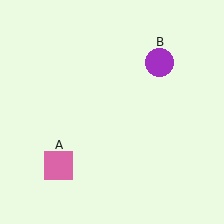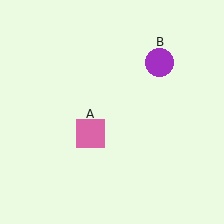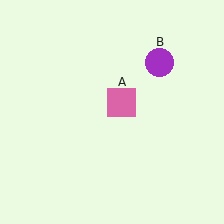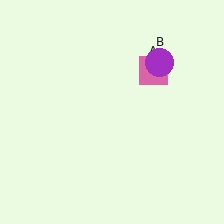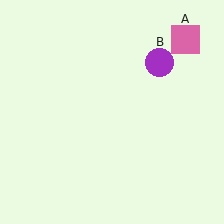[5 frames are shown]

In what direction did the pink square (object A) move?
The pink square (object A) moved up and to the right.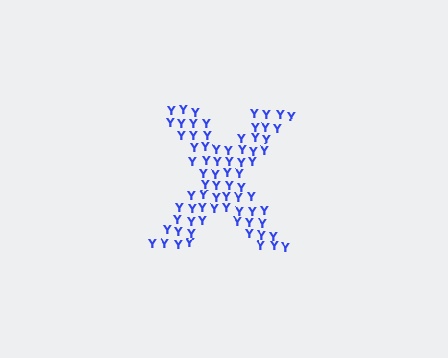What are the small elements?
The small elements are letter Y's.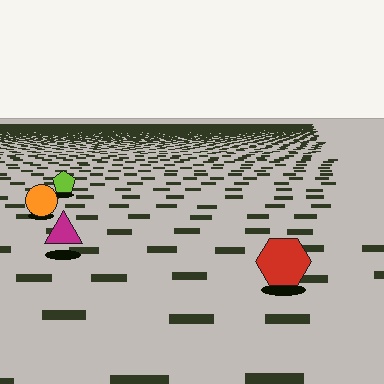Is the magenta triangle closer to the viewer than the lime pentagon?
Yes. The magenta triangle is closer — you can tell from the texture gradient: the ground texture is coarser near it.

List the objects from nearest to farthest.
From nearest to farthest: the red hexagon, the magenta triangle, the orange circle, the lime pentagon.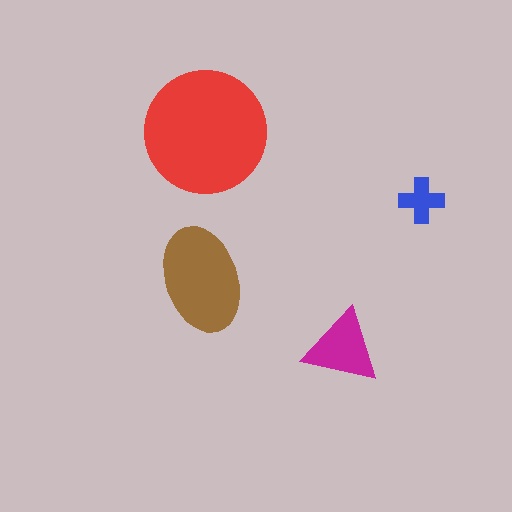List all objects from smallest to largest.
The blue cross, the magenta triangle, the brown ellipse, the red circle.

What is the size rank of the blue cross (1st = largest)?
4th.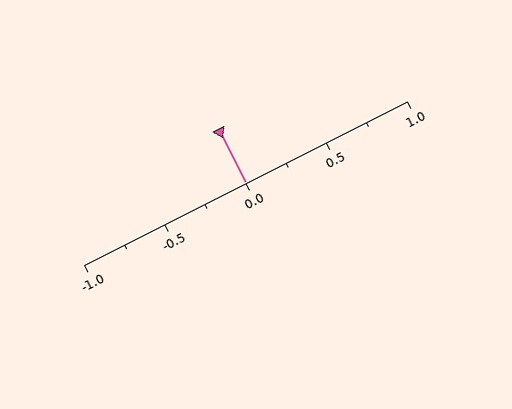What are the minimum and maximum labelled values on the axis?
The axis runs from -1.0 to 1.0.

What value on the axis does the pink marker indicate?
The marker indicates approximately 0.